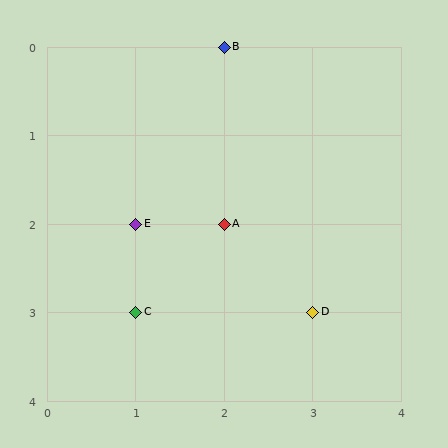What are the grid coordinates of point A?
Point A is at grid coordinates (2, 2).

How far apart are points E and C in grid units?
Points E and C are 1 row apart.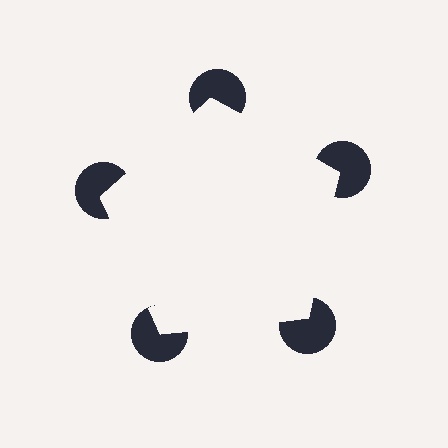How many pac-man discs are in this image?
There are 5 — one at each vertex of the illusory pentagon.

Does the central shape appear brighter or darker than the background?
It typically appears slightly brighter than the background, even though no actual brightness change is drawn.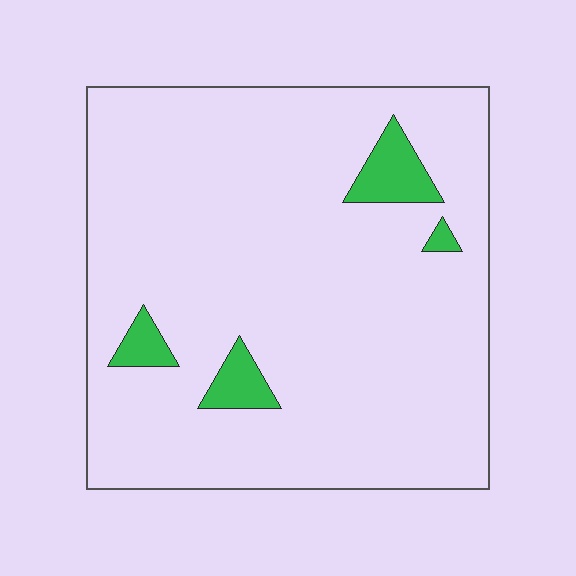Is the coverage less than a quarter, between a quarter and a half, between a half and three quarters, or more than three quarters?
Less than a quarter.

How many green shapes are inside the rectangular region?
4.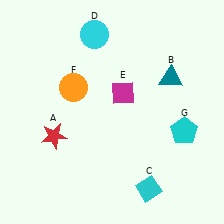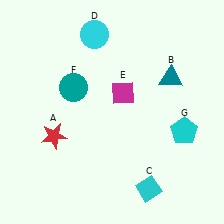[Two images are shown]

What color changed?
The circle (F) changed from orange in Image 1 to teal in Image 2.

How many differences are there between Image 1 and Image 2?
There is 1 difference between the two images.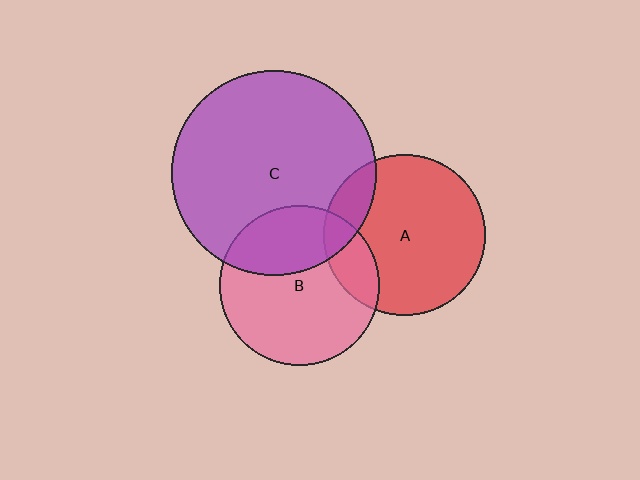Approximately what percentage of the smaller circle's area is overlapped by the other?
Approximately 15%.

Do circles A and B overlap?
Yes.